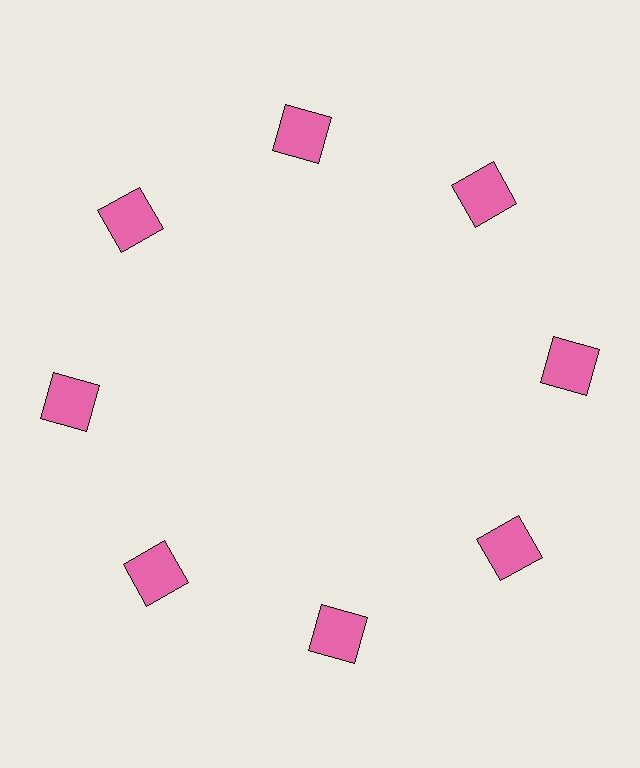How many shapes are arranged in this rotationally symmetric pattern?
There are 8 shapes, arranged in 8 groups of 1.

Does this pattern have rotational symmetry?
Yes, this pattern has 8-fold rotational symmetry. It looks the same after rotating 45 degrees around the center.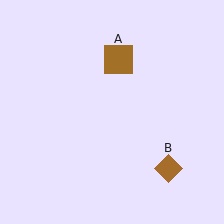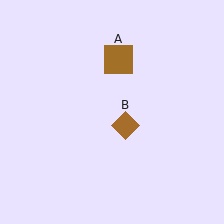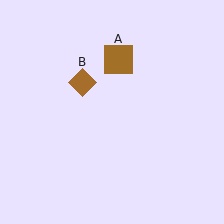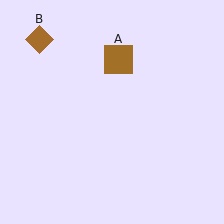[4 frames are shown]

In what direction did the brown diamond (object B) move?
The brown diamond (object B) moved up and to the left.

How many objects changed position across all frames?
1 object changed position: brown diamond (object B).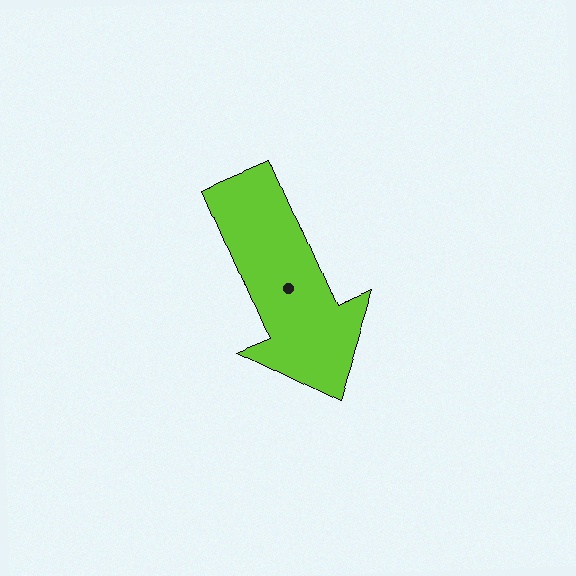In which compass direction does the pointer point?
Southeast.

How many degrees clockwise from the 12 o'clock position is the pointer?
Approximately 157 degrees.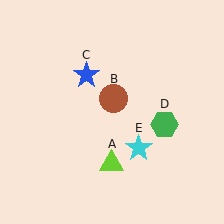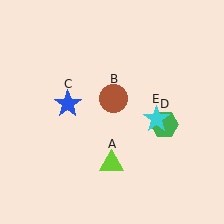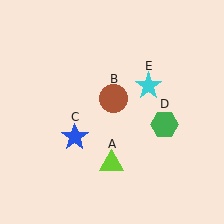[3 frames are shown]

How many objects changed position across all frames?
2 objects changed position: blue star (object C), cyan star (object E).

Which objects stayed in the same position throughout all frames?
Lime triangle (object A) and brown circle (object B) and green hexagon (object D) remained stationary.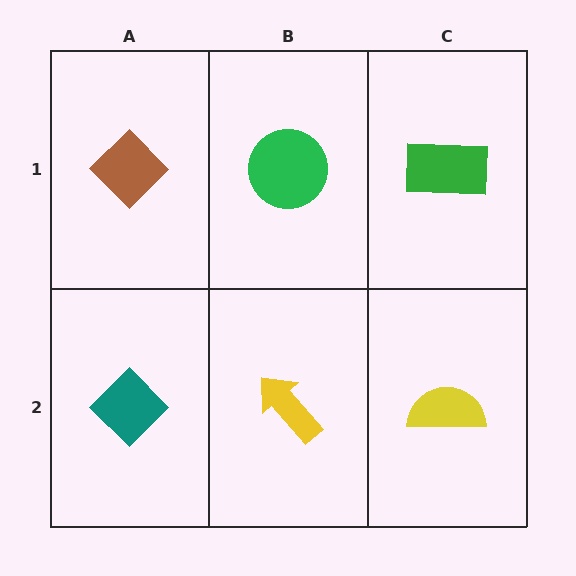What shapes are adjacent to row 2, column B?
A green circle (row 1, column B), a teal diamond (row 2, column A), a yellow semicircle (row 2, column C).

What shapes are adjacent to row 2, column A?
A brown diamond (row 1, column A), a yellow arrow (row 2, column B).